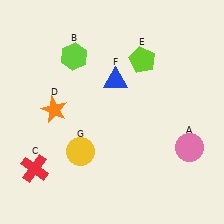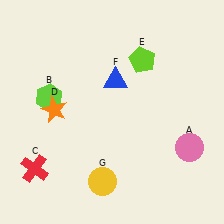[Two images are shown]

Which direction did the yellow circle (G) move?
The yellow circle (G) moved down.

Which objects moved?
The objects that moved are: the lime hexagon (B), the yellow circle (G).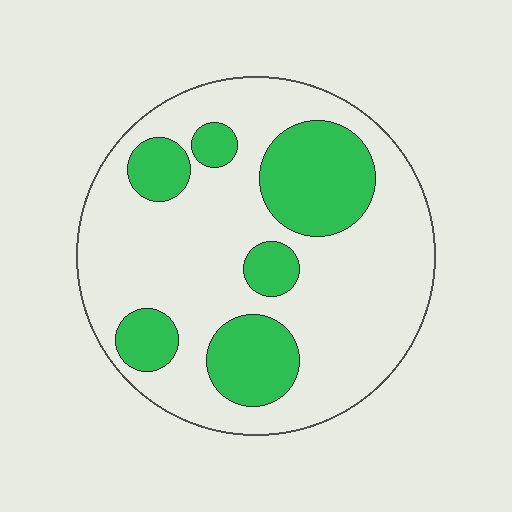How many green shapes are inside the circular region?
6.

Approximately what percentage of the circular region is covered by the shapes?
Approximately 30%.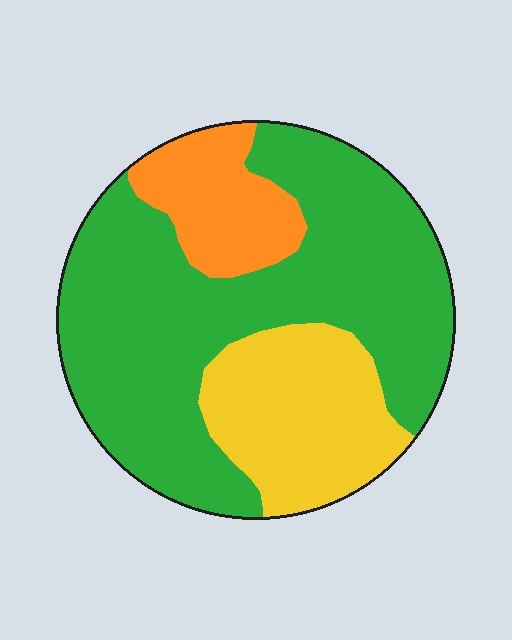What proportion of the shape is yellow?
Yellow takes up about one quarter (1/4) of the shape.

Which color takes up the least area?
Orange, at roughly 15%.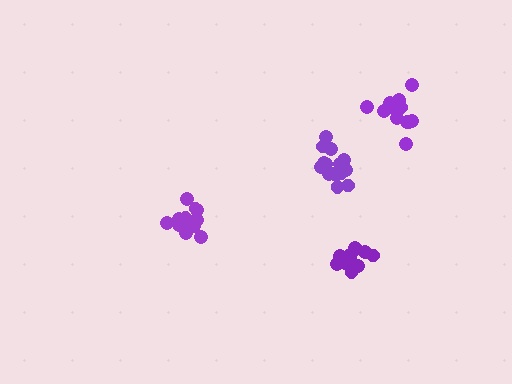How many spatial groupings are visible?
There are 4 spatial groupings.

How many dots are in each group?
Group 1: 13 dots, Group 2: 17 dots, Group 3: 14 dots, Group 4: 15 dots (59 total).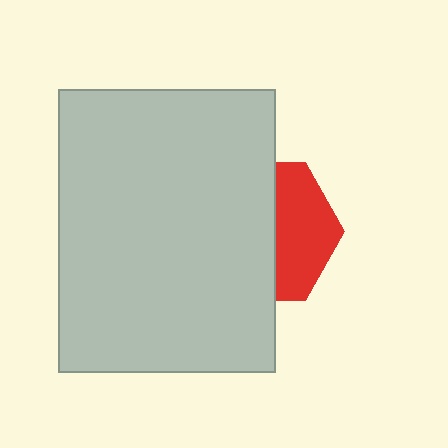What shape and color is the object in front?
The object in front is a light gray rectangle.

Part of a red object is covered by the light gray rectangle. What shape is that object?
It is a hexagon.